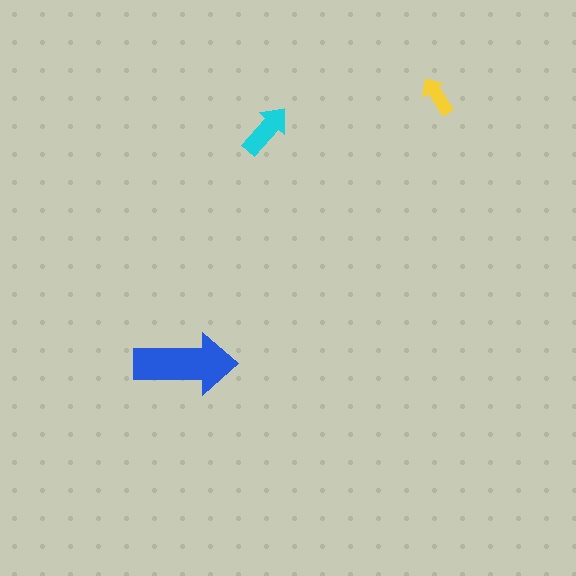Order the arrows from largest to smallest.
the blue one, the cyan one, the yellow one.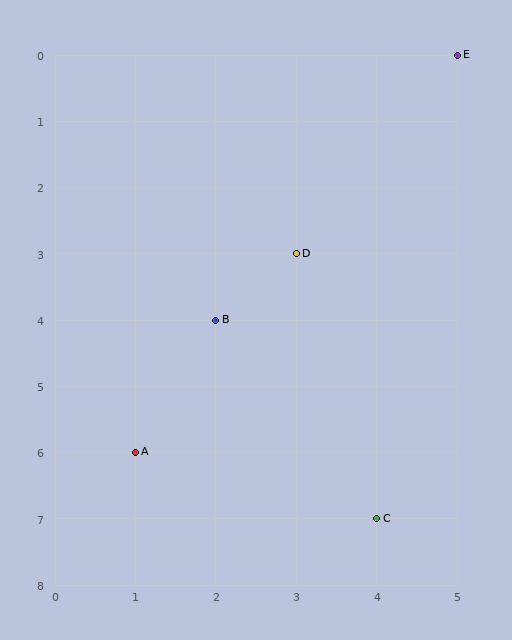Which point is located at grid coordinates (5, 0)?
Point E is at (5, 0).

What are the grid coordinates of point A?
Point A is at grid coordinates (1, 6).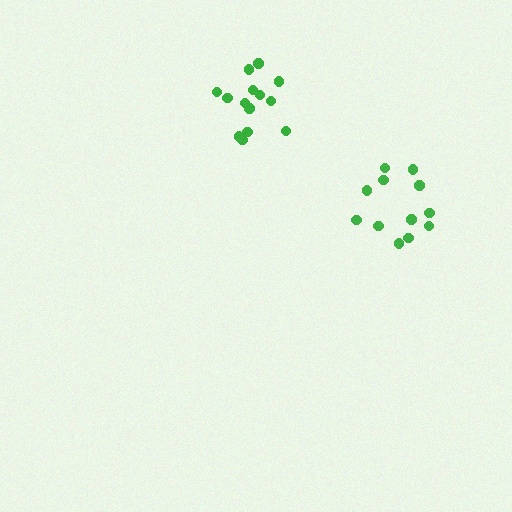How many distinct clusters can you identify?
There are 2 distinct clusters.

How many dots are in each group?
Group 1: 14 dots, Group 2: 13 dots (27 total).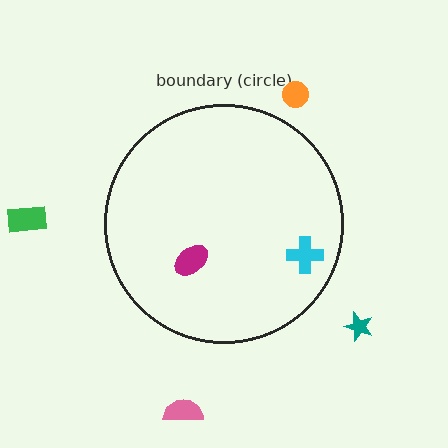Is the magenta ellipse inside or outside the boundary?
Inside.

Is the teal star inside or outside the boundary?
Outside.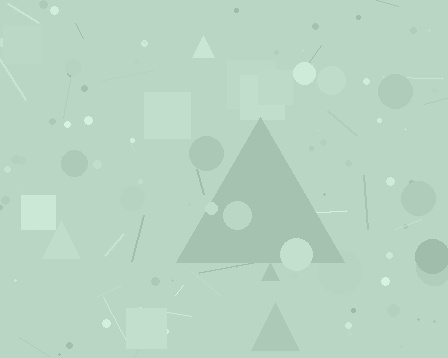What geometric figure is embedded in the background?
A triangle is embedded in the background.